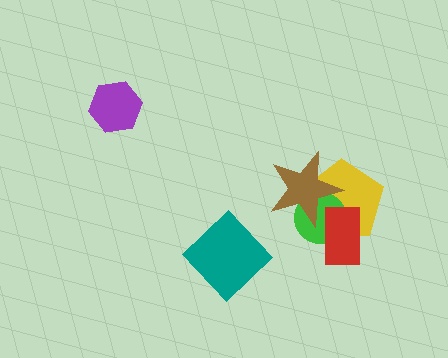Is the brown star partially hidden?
No, no other shape covers it.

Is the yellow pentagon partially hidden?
Yes, it is partially covered by another shape.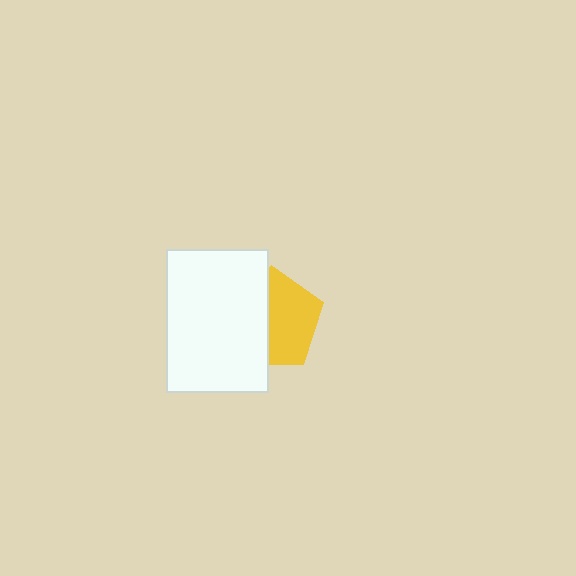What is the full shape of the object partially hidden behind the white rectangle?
The partially hidden object is a yellow pentagon.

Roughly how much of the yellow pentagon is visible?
About half of it is visible (roughly 53%).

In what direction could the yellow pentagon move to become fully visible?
The yellow pentagon could move right. That would shift it out from behind the white rectangle entirely.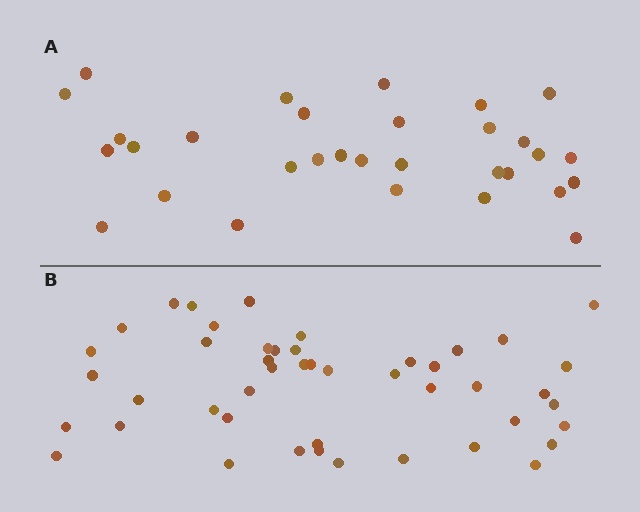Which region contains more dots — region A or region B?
Region B (the bottom region) has more dots.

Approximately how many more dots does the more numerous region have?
Region B has approximately 15 more dots than region A.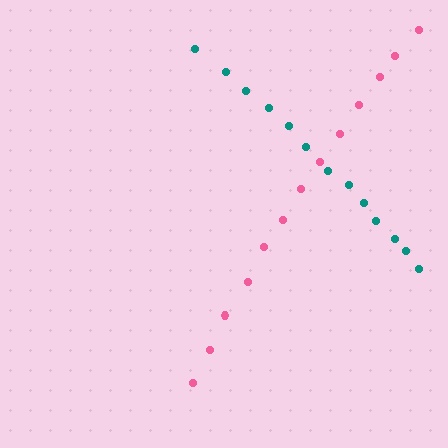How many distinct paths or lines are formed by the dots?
There are 2 distinct paths.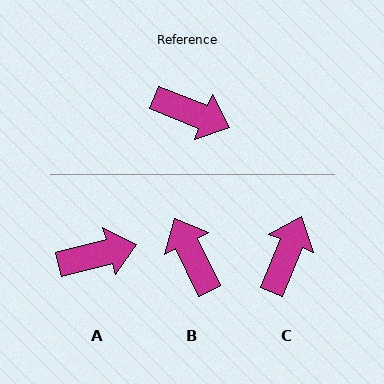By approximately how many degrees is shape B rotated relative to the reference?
Approximately 137 degrees counter-clockwise.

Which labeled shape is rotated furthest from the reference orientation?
B, about 137 degrees away.